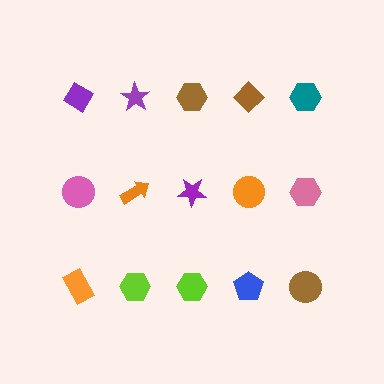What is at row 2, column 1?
A pink circle.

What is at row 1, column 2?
A purple star.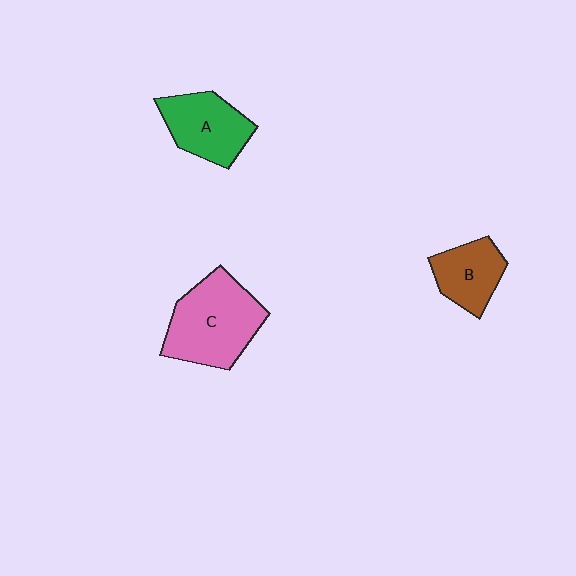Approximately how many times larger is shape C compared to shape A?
Approximately 1.4 times.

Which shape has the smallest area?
Shape B (brown).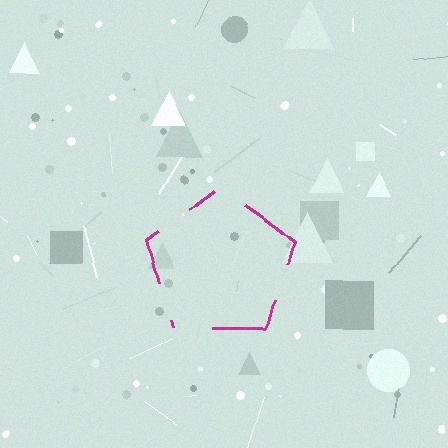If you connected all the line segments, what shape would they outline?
They would outline a pentagon.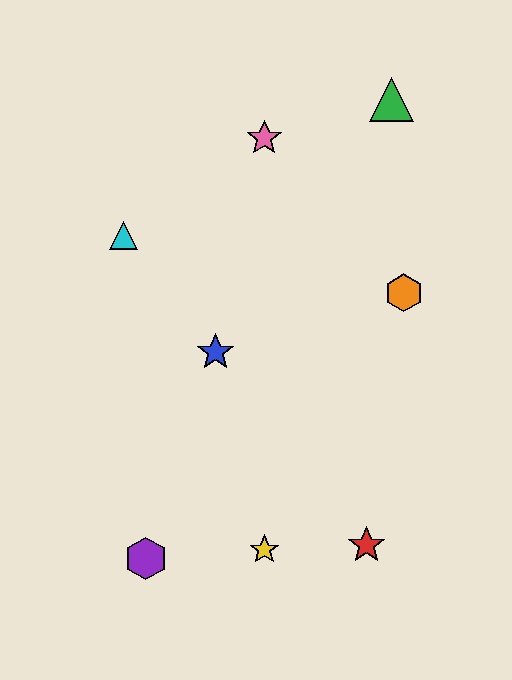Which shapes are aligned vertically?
The yellow star, the pink star are aligned vertically.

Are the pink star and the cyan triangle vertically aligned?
No, the pink star is at x≈264 and the cyan triangle is at x≈124.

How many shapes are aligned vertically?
2 shapes (the yellow star, the pink star) are aligned vertically.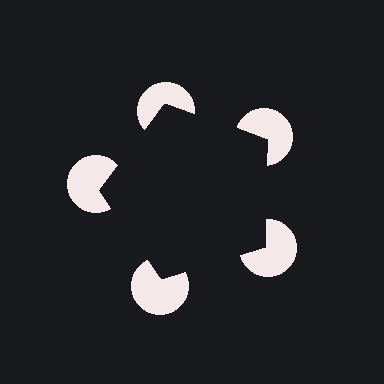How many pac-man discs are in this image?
There are 5 — one at each vertex of the illusory pentagon.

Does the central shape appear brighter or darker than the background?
It typically appears slightly darker than the background, even though no actual brightness change is drawn.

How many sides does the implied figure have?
5 sides.